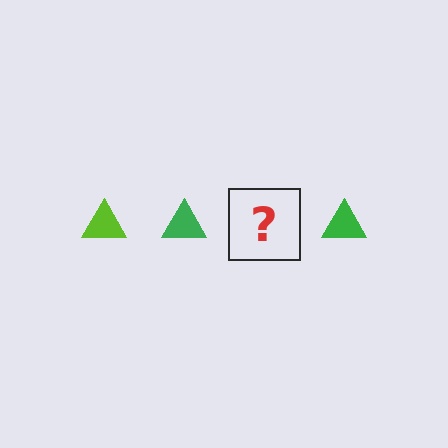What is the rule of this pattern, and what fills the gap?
The rule is that the pattern cycles through lime, green triangles. The gap should be filled with a lime triangle.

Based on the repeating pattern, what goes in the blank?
The blank should be a lime triangle.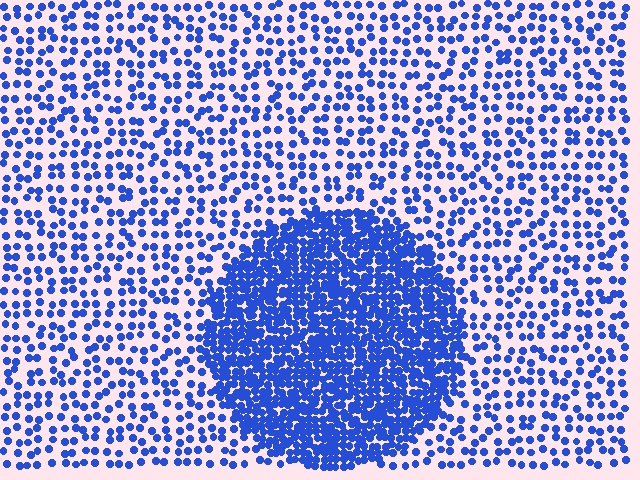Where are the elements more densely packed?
The elements are more densely packed inside the circle boundary.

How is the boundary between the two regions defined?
The boundary is defined by a change in element density (approximately 2.8x ratio). All elements are the same color, size, and shape.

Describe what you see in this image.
The image contains small blue elements arranged at two different densities. A circle-shaped region is visible where the elements are more densely packed than the surrounding area.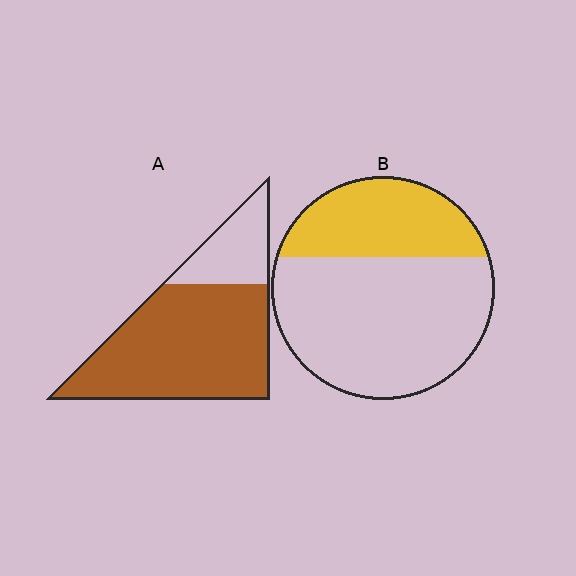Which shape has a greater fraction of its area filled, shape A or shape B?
Shape A.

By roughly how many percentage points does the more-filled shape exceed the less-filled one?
By roughly 45 percentage points (A over B).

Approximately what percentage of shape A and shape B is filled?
A is approximately 75% and B is approximately 35%.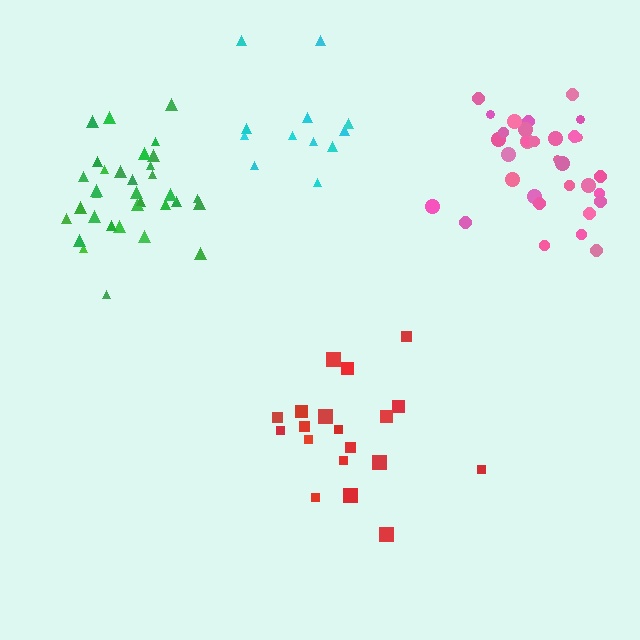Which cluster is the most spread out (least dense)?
Cyan.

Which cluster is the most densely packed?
Green.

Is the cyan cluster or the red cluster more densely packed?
Red.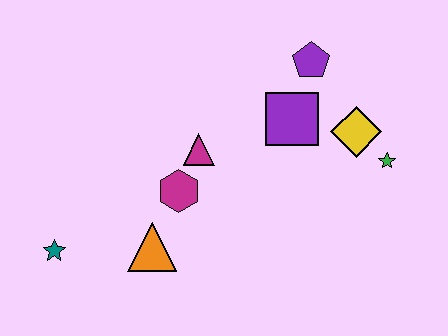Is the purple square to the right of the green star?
No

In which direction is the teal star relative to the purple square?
The teal star is to the left of the purple square.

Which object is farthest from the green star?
The teal star is farthest from the green star.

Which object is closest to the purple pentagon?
The purple square is closest to the purple pentagon.